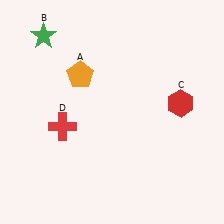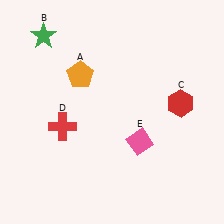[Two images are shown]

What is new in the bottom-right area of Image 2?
A pink diamond (E) was added in the bottom-right area of Image 2.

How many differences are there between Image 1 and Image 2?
There is 1 difference between the two images.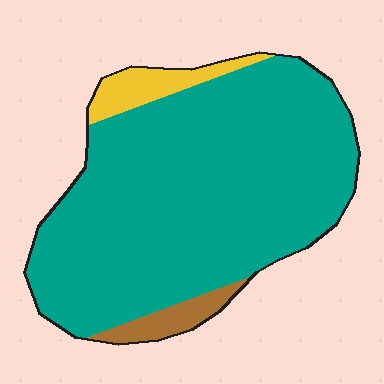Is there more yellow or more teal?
Teal.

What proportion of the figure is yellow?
Yellow covers 7% of the figure.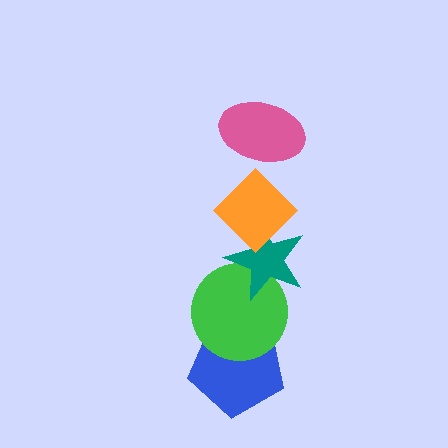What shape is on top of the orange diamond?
The pink ellipse is on top of the orange diamond.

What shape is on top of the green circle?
The teal star is on top of the green circle.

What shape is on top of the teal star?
The orange diamond is on top of the teal star.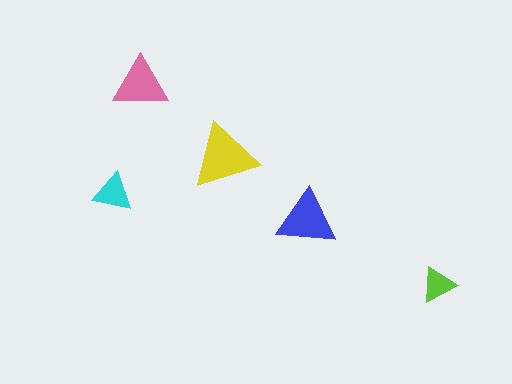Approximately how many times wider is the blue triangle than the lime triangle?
About 1.5 times wider.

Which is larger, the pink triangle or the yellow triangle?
The yellow one.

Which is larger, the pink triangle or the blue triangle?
The blue one.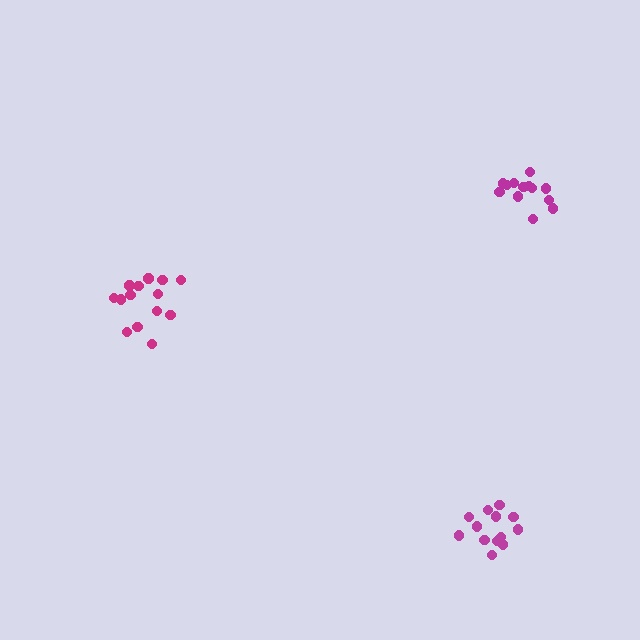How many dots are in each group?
Group 1: 13 dots, Group 2: 13 dots, Group 3: 14 dots (40 total).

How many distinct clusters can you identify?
There are 3 distinct clusters.